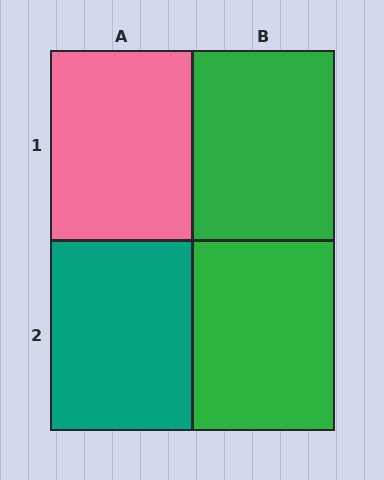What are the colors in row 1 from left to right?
Pink, green.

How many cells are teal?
1 cell is teal.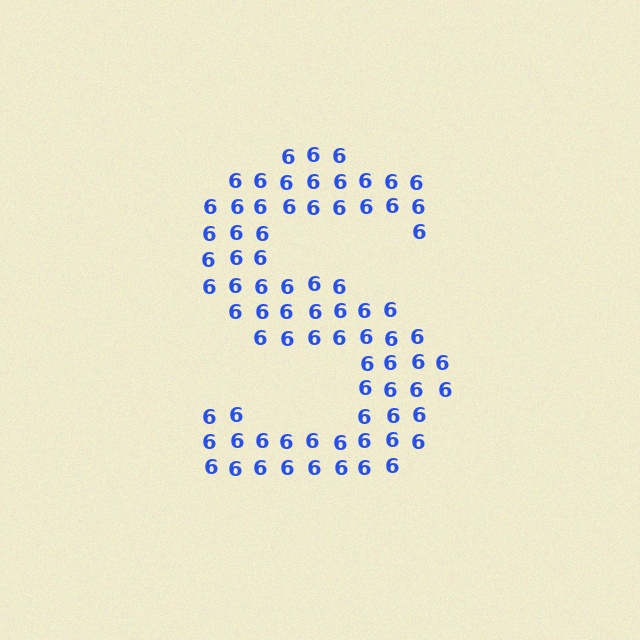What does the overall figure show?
The overall figure shows the letter S.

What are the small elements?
The small elements are digit 6's.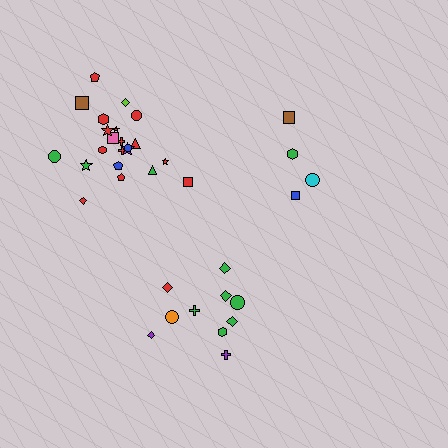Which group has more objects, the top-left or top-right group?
The top-left group.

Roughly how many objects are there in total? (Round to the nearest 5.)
Roughly 35 objects in total.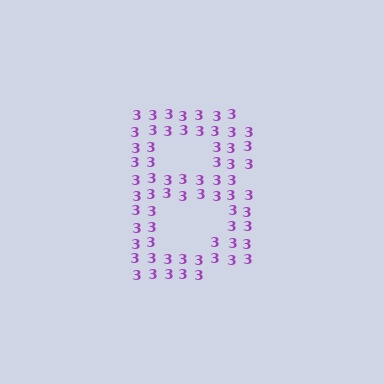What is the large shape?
The large shape is the letter B.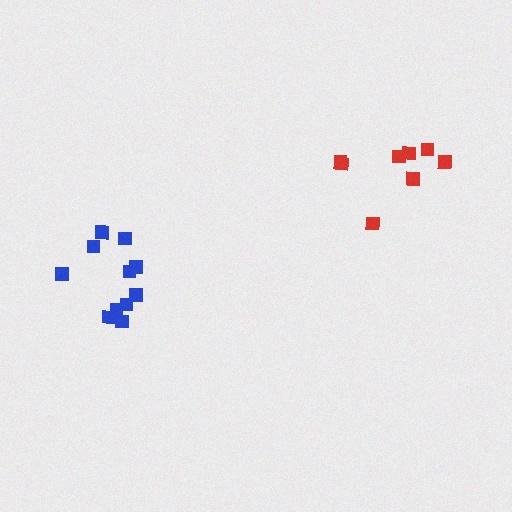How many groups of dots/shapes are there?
There are 2 groups.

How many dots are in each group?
Group 1: 11 dots, Group 2: 8 dots (19 total).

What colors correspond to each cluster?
The clusters are colored: blue, red.